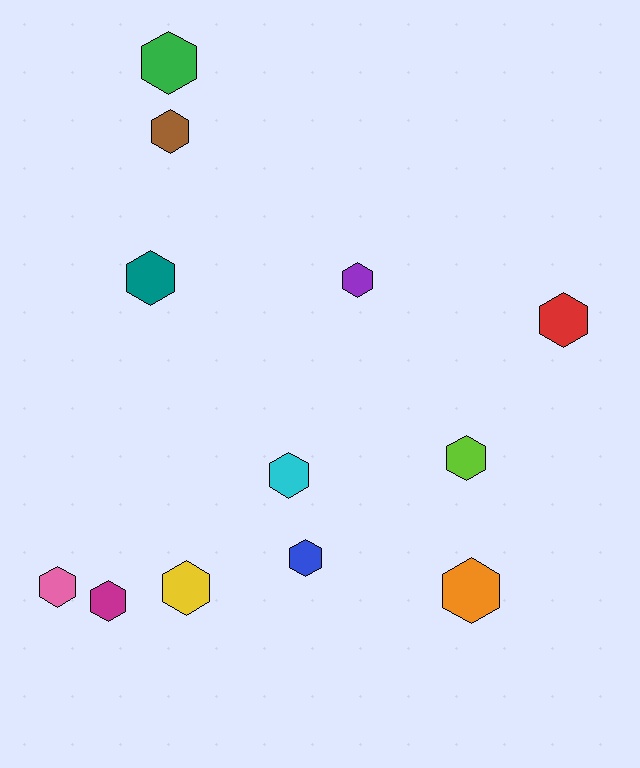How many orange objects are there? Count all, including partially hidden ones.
There is 1 orange object.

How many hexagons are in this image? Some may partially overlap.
There are 12 hexagons.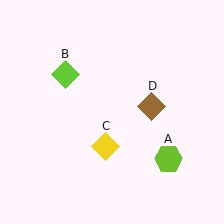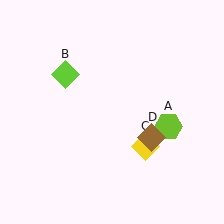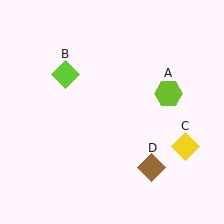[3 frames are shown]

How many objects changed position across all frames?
3 objects changed position: lime hexagon (object A), yellow diamond (object C), brown diamond (object D).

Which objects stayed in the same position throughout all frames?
Lime diamond (object B) remained stationary.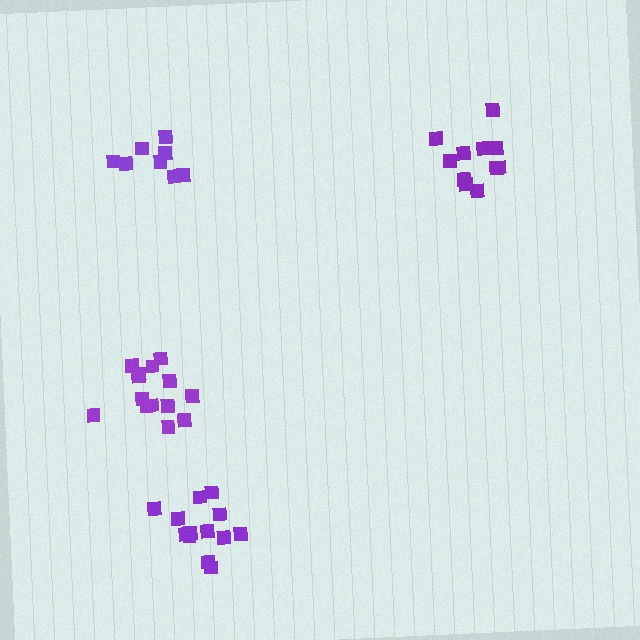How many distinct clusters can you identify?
There are 4 distinct clusters.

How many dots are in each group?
Group 1: 11 dots, Group 2: 14 dots, Group 3: 8 dots, Group 4: 13 dots (46 total).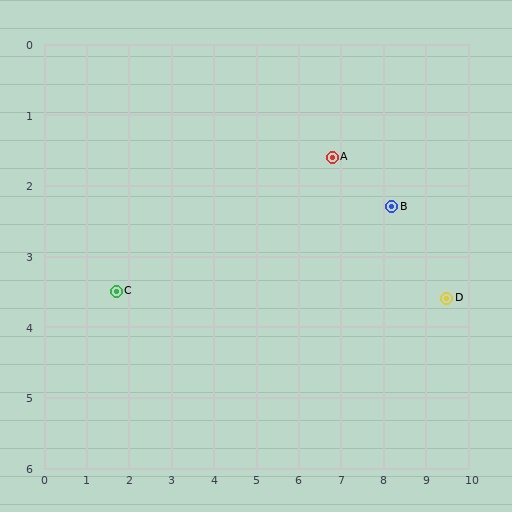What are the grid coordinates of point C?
Point C is at approximately (1.7, 3.5).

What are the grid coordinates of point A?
Point A is at approximately (6.8, 1.6).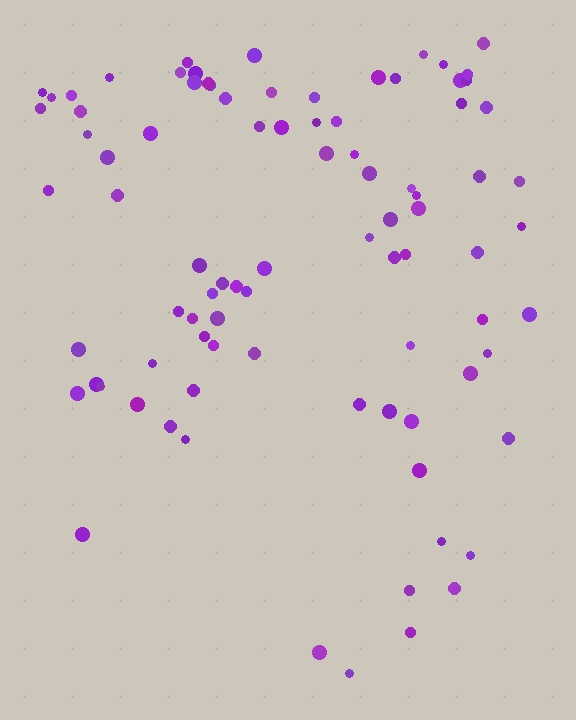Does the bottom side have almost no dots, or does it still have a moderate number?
Still a moderate number, just noticeably fewer than the top.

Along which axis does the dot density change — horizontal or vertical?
Vertical.